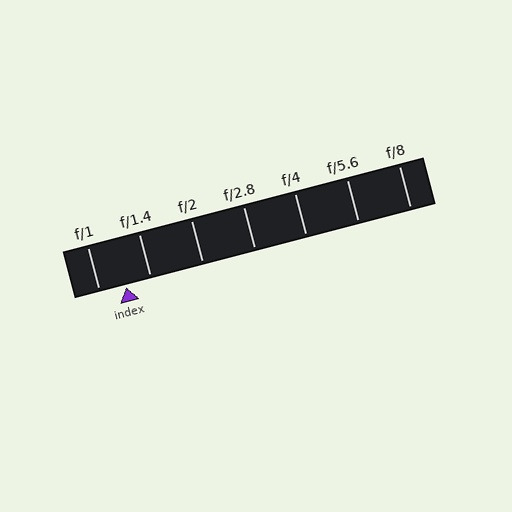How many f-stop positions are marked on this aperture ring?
There are 7 f-stop positions marked.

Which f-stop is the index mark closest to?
The index mark is closest to f/1.4.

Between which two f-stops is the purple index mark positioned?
The index mark is between f/1 and f/1.4.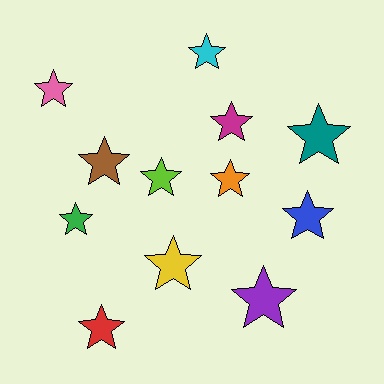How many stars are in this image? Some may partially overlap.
There are 12 stars.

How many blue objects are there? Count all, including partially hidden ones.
There is 1 blue object.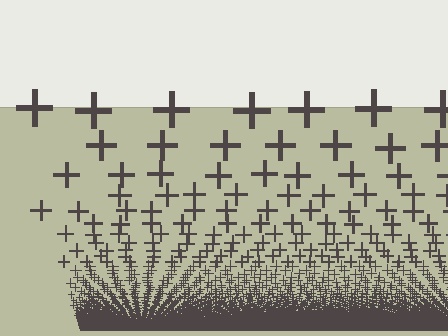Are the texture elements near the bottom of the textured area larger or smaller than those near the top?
Smaller. The gradient is inverted — elements near the bottom are smaller and denser.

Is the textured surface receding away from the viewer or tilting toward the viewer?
The surface appears to tilt toward the viewer. Texture elements get larger and sparser toward the top.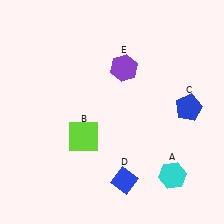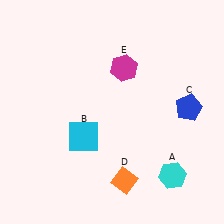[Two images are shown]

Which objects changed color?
B changed from lime to cyan. D changed from blue to orange. E changed from purple to magenta.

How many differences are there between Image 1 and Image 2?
There are 3 differences between the two images.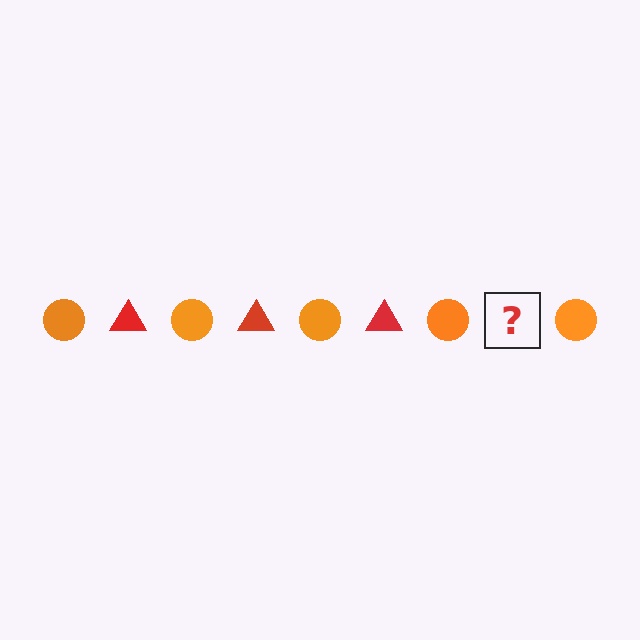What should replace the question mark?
The question mark should be replaced with a red triangle.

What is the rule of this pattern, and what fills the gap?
The rule is that the pattern alternates between orange circle and red triangle. The gap should be filled with a red triangle.